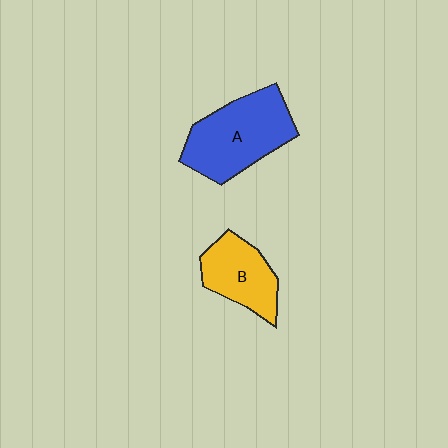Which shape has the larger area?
Shape A (blue).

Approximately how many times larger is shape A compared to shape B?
Approximately 1.5 times.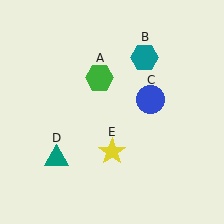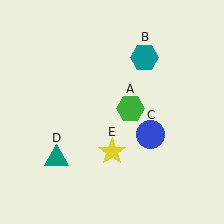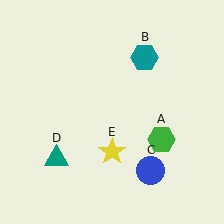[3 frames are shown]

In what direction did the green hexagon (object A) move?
The green hexagon (object A) moved down and to the right.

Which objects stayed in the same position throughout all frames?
Teal hexagon (object B) and teal triangle (object D) and yellow star (object E) remained stationary.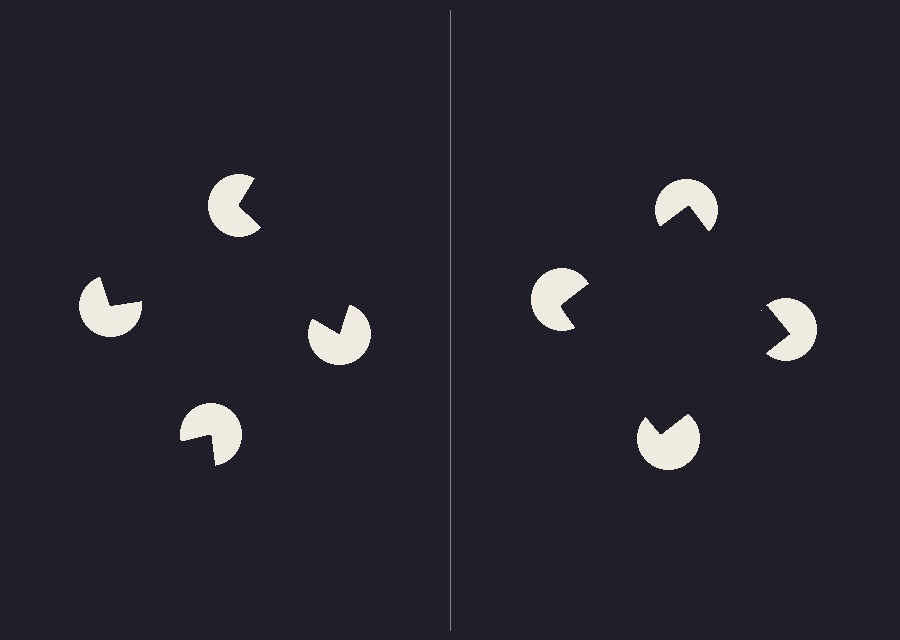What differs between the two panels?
The pac-man discs are positioned identically on both sides; only the wedge orientations differ. On the right they align to a square; on the left they are misaligned.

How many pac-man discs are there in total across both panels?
8 — 4 on each side.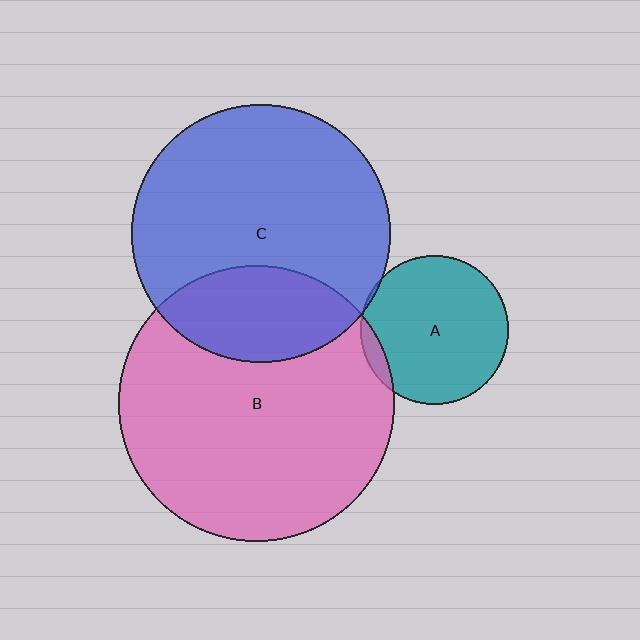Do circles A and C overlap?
Yes.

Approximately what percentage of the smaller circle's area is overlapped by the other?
Approximately 5%.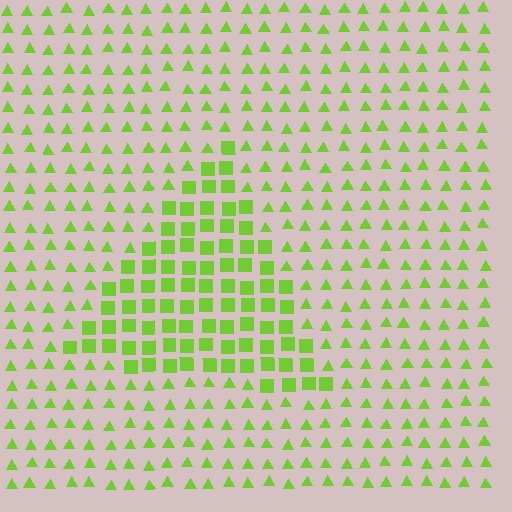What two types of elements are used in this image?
The image uses squares inside the triangle region and triangles outside it.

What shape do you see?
I see a triangle.